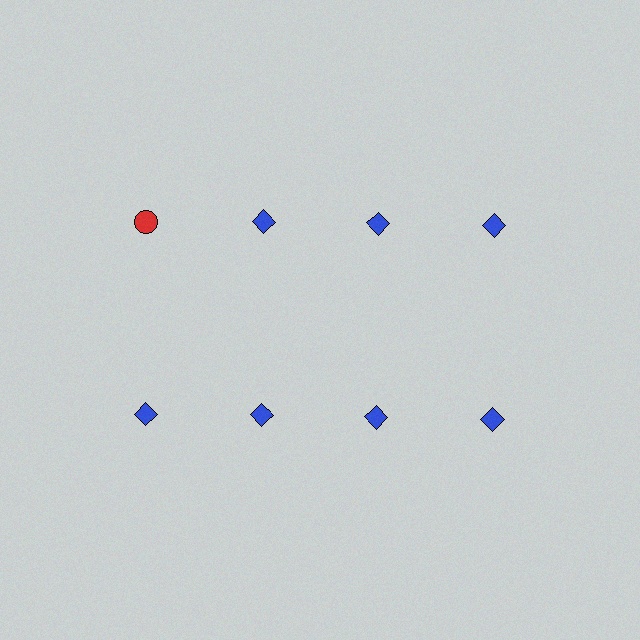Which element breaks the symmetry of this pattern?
The red circle in the top row, leftmost column breaks the symmetry. All other shapes are blue diamonds.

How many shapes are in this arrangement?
There are 8 shapes arranged in a grid pattern.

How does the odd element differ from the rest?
It differs in both color (red instead of blue) and shape (circle instead of diamond).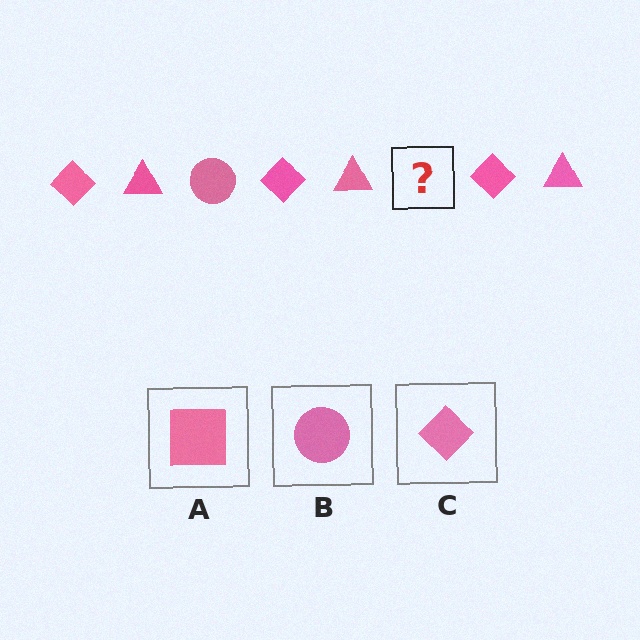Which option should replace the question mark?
Option B.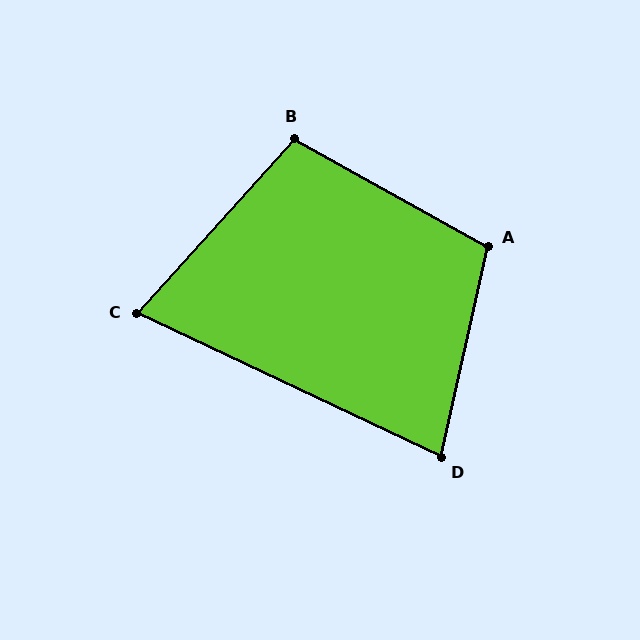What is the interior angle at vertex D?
Approximately 77 degrees (acute).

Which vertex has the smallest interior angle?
C, at approximately 73 degrees.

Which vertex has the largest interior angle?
A, at approximately 107 degrees.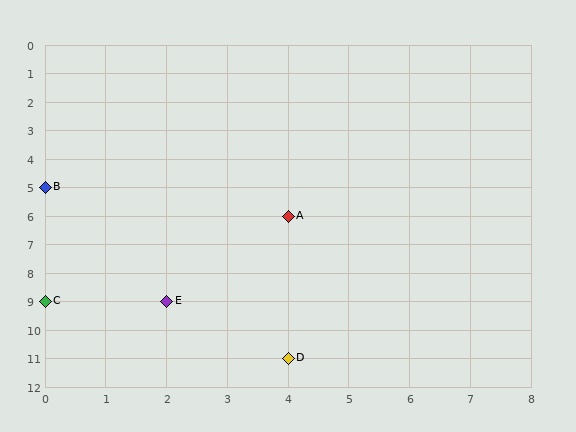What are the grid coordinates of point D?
Point D is at grid coordinates (4, 11).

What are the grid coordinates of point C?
Point C is at grid coordinates (0, 9).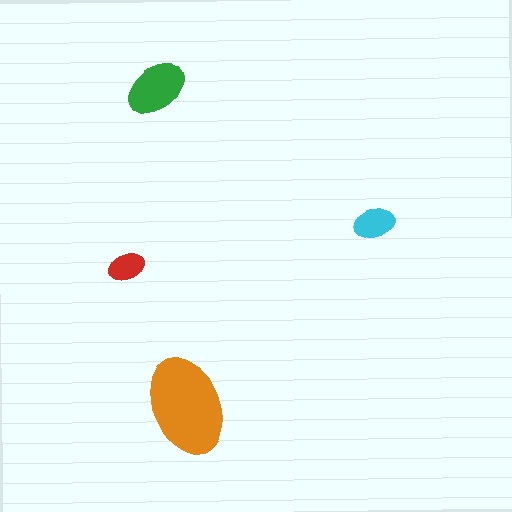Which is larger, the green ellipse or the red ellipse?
The green one.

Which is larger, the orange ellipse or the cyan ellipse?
The orange one.